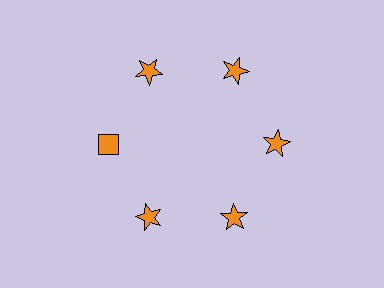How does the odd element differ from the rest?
It has a different shape: diamond instead of star.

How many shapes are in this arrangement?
There are 6 shapes arranged in a ring pattern.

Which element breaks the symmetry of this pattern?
The orange diamond at roughly the 9 o'clock position breaks the symmetry. All other shapes are orange stars.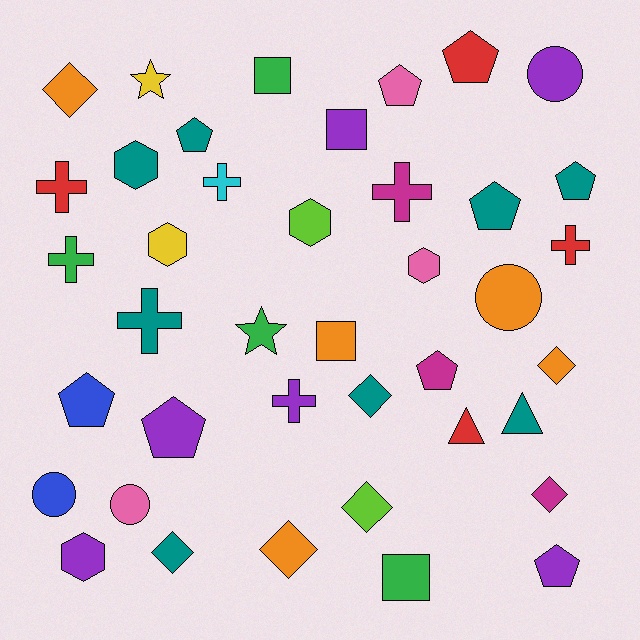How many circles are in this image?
There are 4 circles.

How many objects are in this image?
There are 40 objects.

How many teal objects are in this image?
There are 8 teal objects.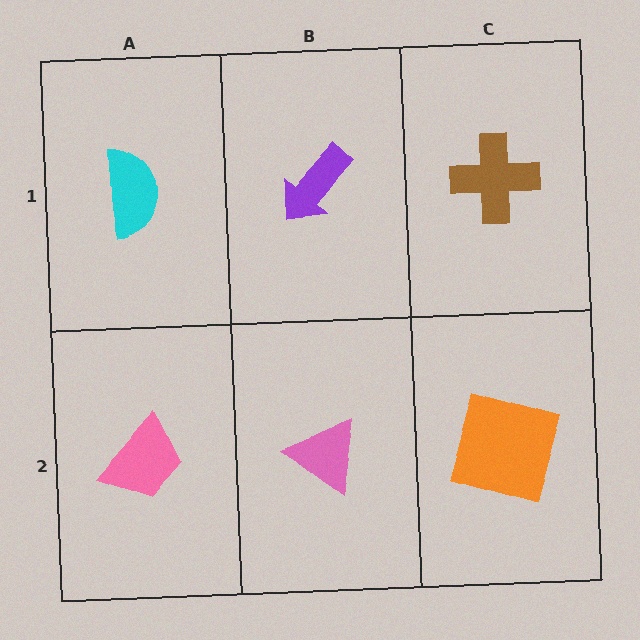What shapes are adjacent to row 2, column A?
A cyan semicircle (row 1, column A), a pink triangle (row 2, column B).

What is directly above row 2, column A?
A cyan semicircle.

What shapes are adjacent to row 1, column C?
An orange square (row 2, column C), a purple arrow (row 1, column B).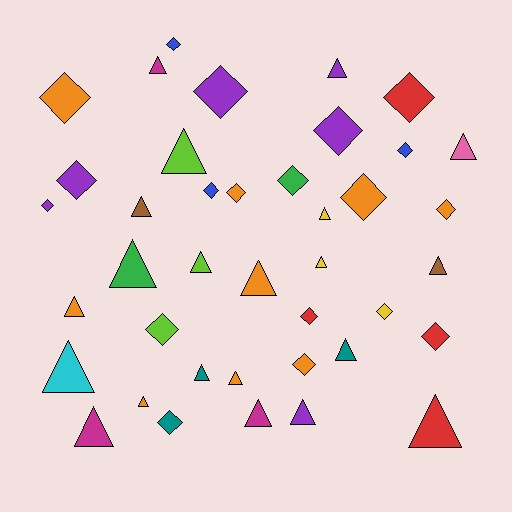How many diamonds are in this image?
There are 19 diamonds.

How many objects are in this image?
There are 40 objects.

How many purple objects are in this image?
There are 6 purple objects.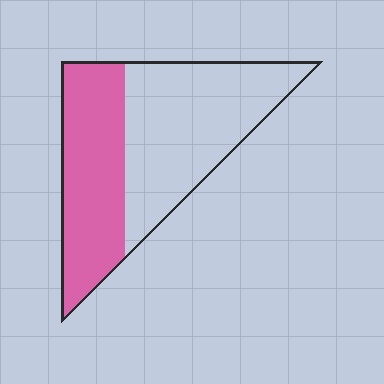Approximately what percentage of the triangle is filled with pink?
Approximately 45%.